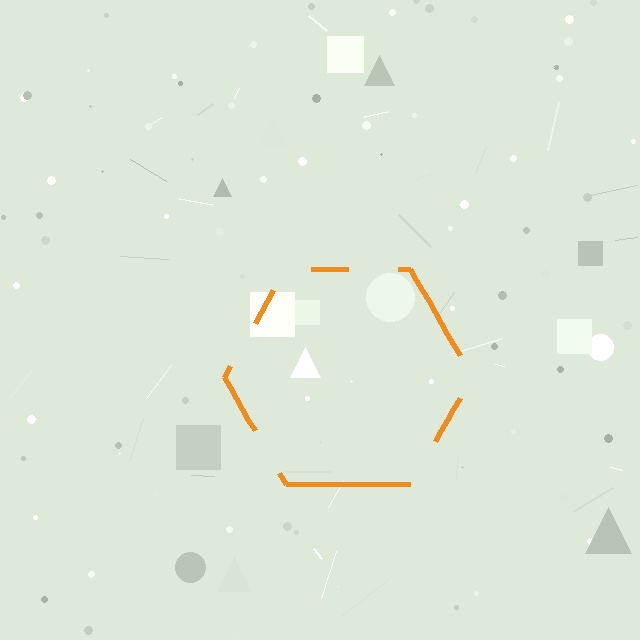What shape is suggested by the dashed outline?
The dashed outline suggests a hexagon.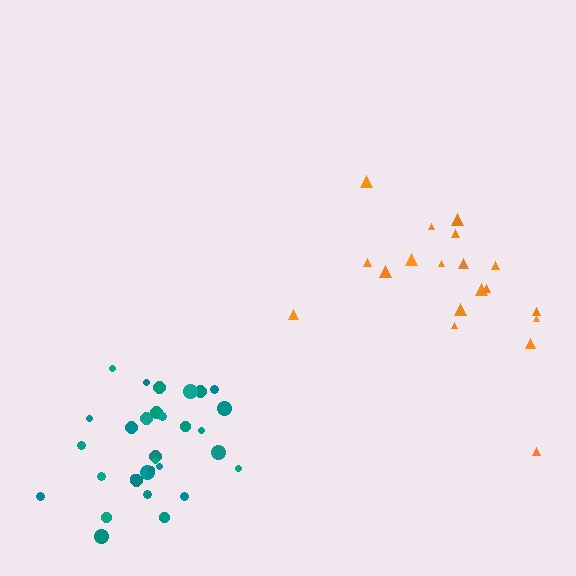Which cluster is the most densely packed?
Teal.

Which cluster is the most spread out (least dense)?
Orange.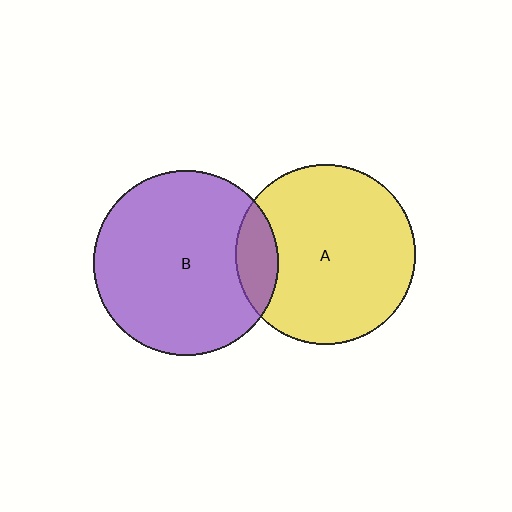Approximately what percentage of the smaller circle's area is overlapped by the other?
Approximately 15%.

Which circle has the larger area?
Circle B (purple).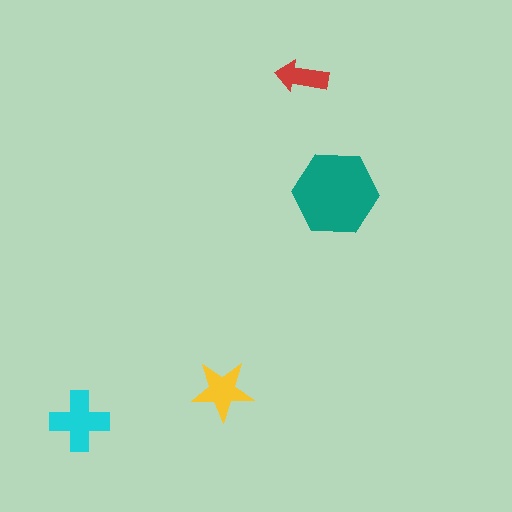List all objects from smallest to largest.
The red arrow, the yellow star, the cyan cross, the teal hexagon.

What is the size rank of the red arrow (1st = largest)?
4th.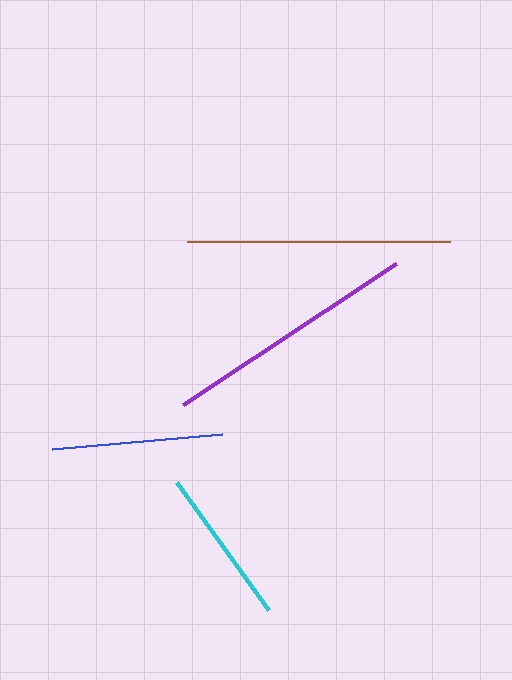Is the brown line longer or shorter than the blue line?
The brown line is longer than the blue line.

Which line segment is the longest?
The brown line is the longest at approximately 263 pixels.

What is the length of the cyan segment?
The cyan segment is approximately 158 pixels long.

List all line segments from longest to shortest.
From longest to shortest: brown, purple, blue, cyan.